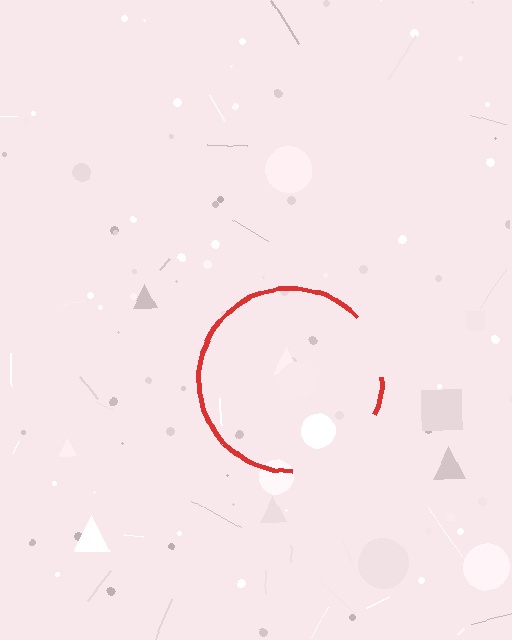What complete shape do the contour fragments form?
The contour fragments form a circle.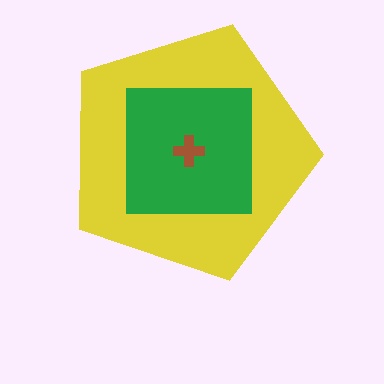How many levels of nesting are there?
3.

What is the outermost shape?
The yellow pentagon.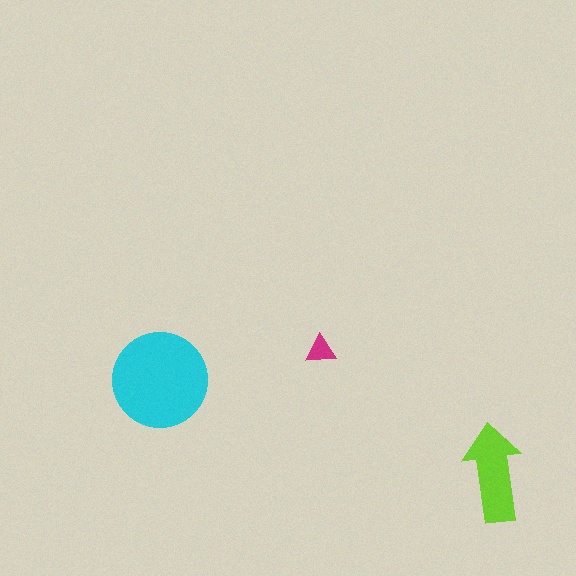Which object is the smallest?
The magenta triangle.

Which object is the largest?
The cyan circle.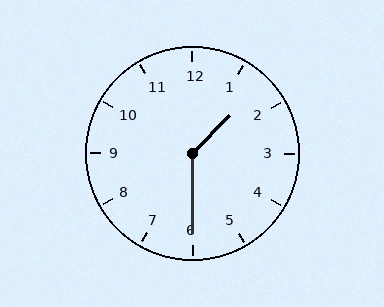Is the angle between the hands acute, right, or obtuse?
It is obtuse.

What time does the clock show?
1:30.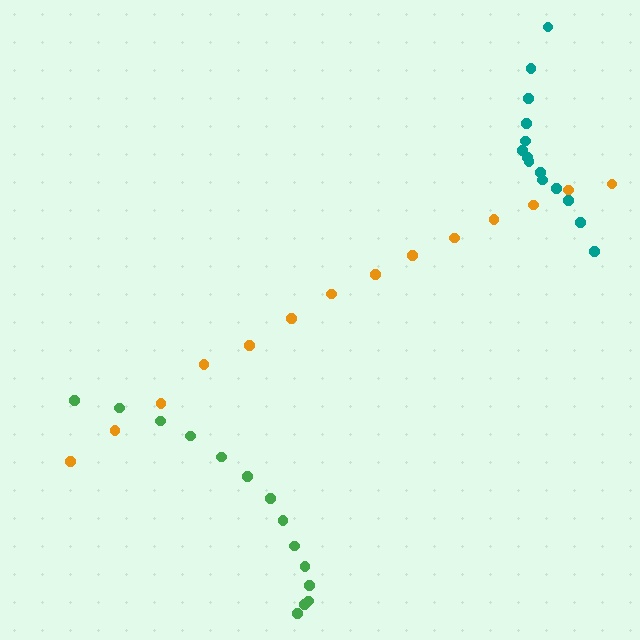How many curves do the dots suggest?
There are 3 distinct paths.